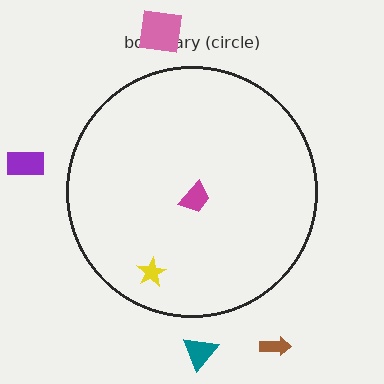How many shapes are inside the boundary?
2 inside, 4 outside.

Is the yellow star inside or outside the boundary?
Inside.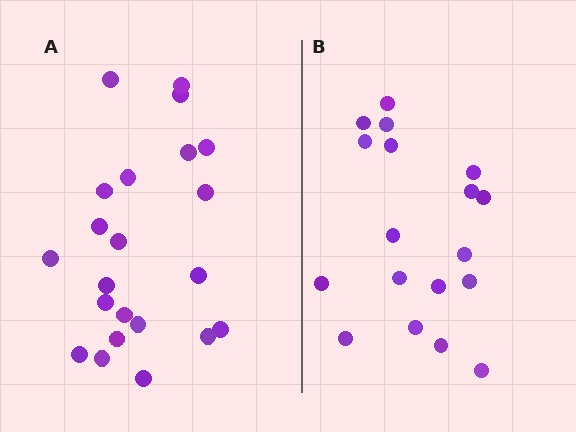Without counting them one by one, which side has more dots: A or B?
Region A (the left region) has more dots.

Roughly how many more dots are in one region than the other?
Region A has about 4 more dots than region B.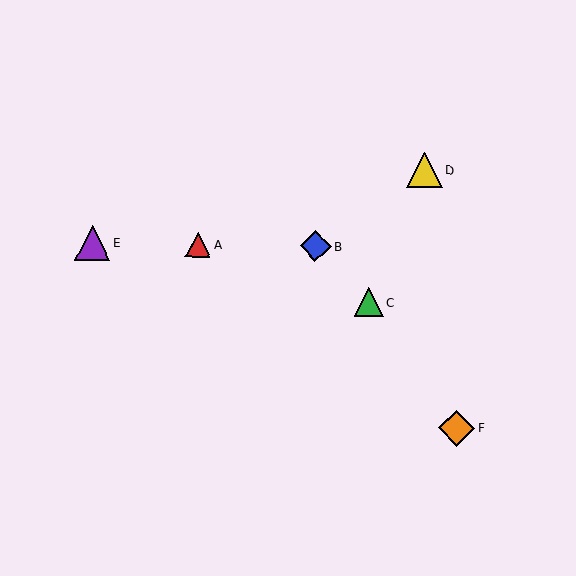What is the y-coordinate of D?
Object D is at y≈170.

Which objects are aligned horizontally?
Objects A, B, E are aligned horizontally.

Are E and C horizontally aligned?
No, E is at y≈243 and C is at y≈302.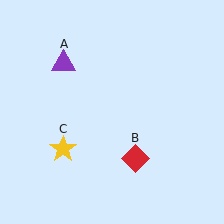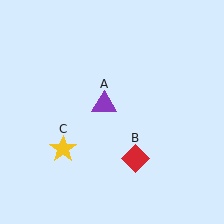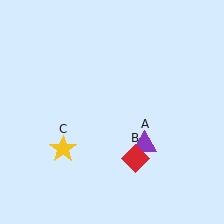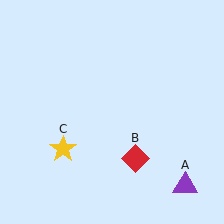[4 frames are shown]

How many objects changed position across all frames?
1 object changed position: purple triangle (object A).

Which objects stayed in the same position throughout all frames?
Red diamond (object B) and yellow star (object C) remained stationary.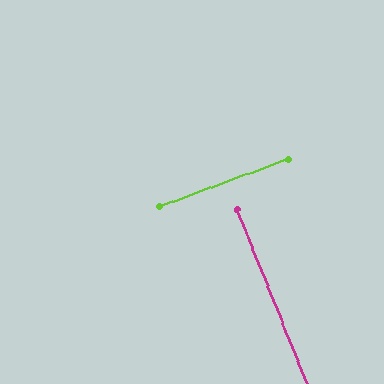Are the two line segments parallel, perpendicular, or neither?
Perpendicular — they meet at approximately 88°.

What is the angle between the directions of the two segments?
Approximately 88 degrees.